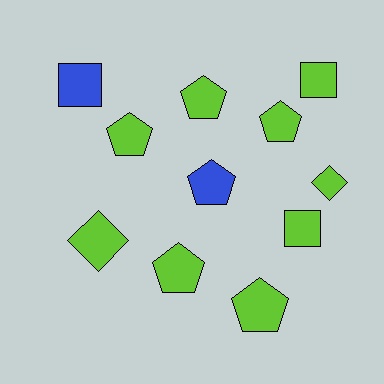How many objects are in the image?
There are 11 objects.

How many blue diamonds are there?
There are no blue diamonds.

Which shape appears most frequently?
Pentagon, with 6 objects.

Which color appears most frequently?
Lime, with 9 objects.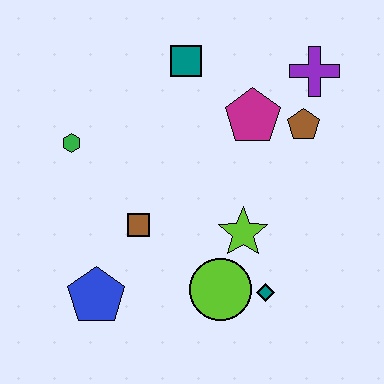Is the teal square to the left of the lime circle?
Yes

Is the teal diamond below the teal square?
Yes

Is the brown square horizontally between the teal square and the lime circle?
No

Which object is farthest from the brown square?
The purple cross is farthest from the brown square.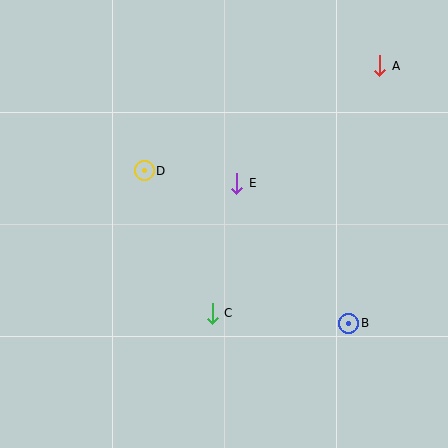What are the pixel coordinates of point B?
Point B is at (349, 323).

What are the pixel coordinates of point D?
Point D is at (144, 171).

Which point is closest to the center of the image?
Point E at (237, 183) is closest to the center.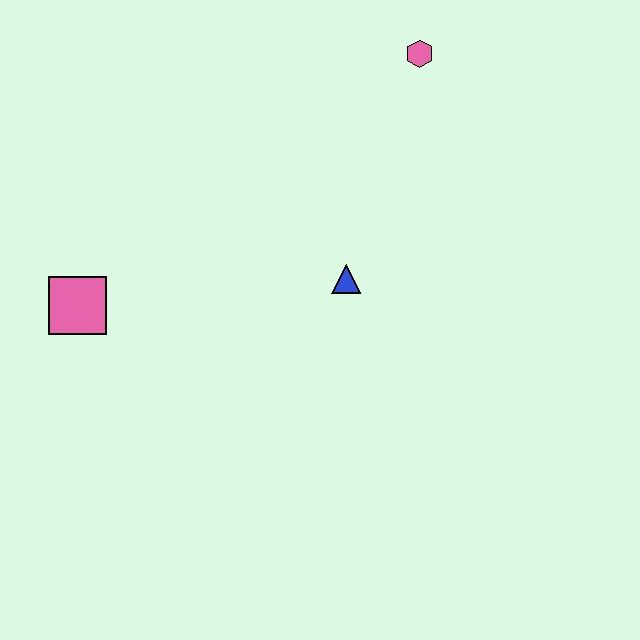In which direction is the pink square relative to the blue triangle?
The pink square is to the left of the blue triangle.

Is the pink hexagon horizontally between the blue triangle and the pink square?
No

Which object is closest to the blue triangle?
The pink hexagon is closest to the blue triangle.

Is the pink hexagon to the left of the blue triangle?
No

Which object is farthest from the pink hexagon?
The pink square is farthest from the pink hexagon.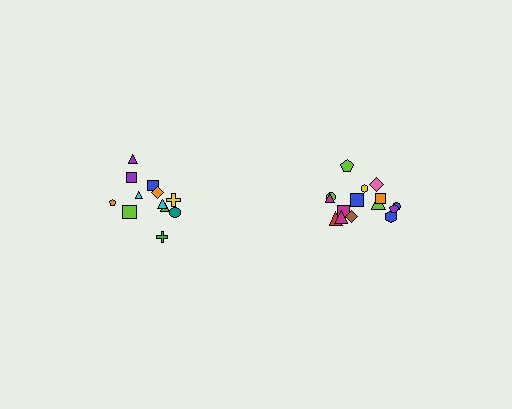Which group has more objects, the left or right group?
The right group.